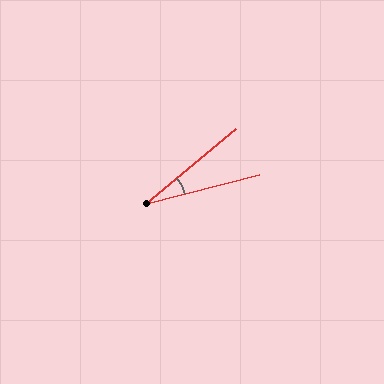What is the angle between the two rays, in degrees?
Approximately 25 degrees.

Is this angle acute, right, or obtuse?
It is acute.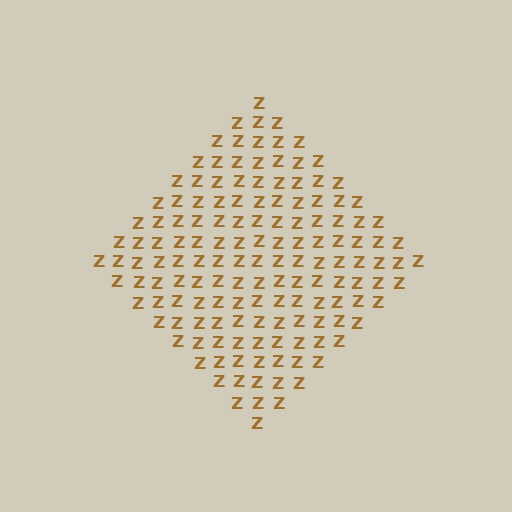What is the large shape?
The large shape is a diamond.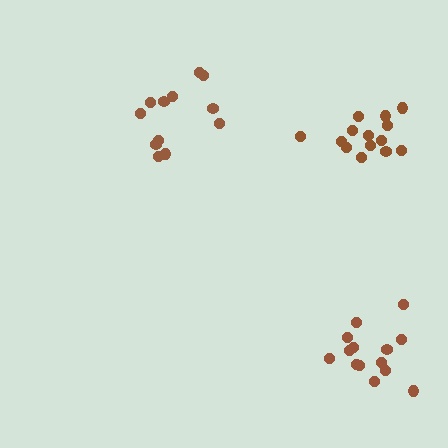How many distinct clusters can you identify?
There are 3 distinct clusters.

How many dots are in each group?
Group 1: 14 dots, Group 2: 12 dots, Group 3: 14 dots (40 total).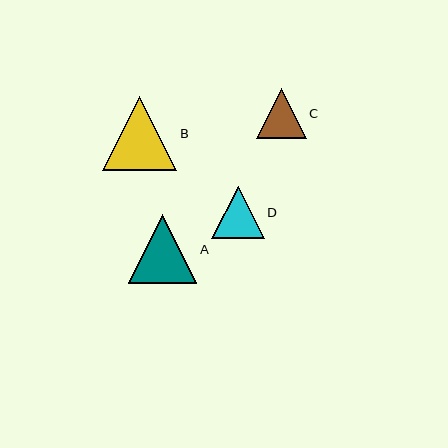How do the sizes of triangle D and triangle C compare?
Triangle D and triangle C are approximately the same size.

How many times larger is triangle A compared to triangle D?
Triangle A is approximately 1.3 times the size of triangle D.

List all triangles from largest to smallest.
From largest to smallest: B, A, D, C.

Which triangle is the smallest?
Triangle C is the smallest with a size of approximately 50 pixels.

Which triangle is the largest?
Triangle B is the largest with a size of approximately 74 pixels.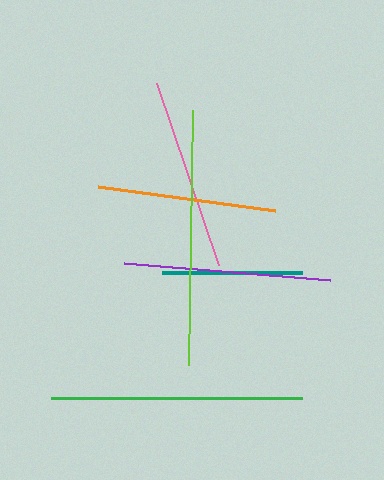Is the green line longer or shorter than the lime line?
The lime line is longer than the green line.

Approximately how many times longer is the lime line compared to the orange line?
The lime line is approximately 1.4 times the length of the orange line.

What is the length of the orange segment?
The orange segment is approximately 178 pixels long.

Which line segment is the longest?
The lime line is the longest at approximately 255 pixels.